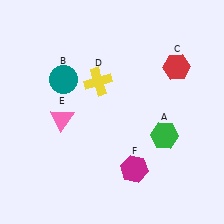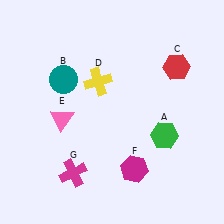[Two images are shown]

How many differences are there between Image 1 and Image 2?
There is 1 difference between the two images.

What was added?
A magenta cross (G) was added in Image 2.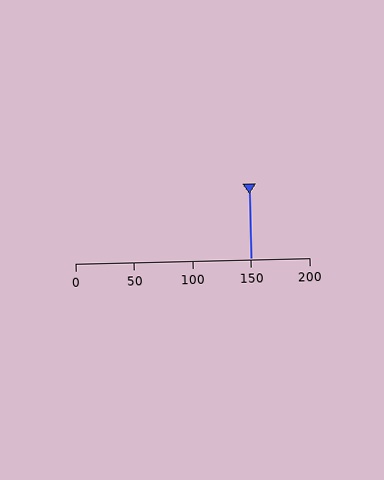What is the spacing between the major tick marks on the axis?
The major ticks are spaced 50 apart.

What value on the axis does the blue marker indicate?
The marker indicates approximately 150.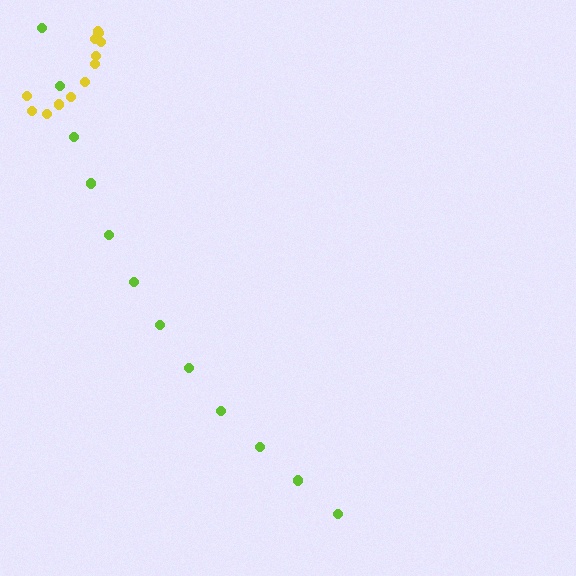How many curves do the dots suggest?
There are 2 distinct paths.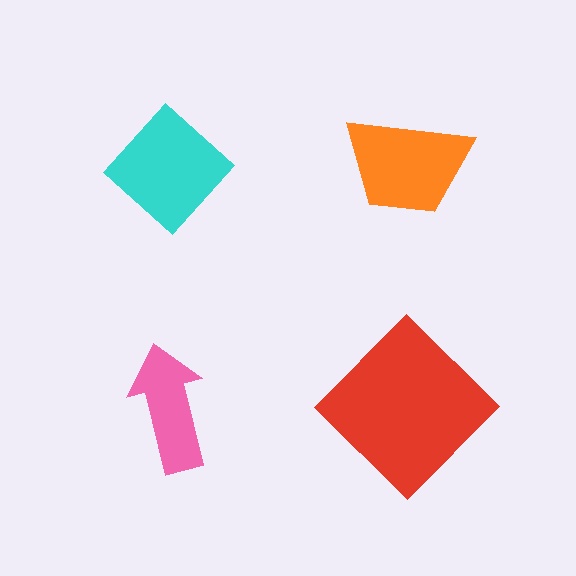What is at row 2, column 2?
A red diamond.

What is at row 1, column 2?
An orange trapezoid.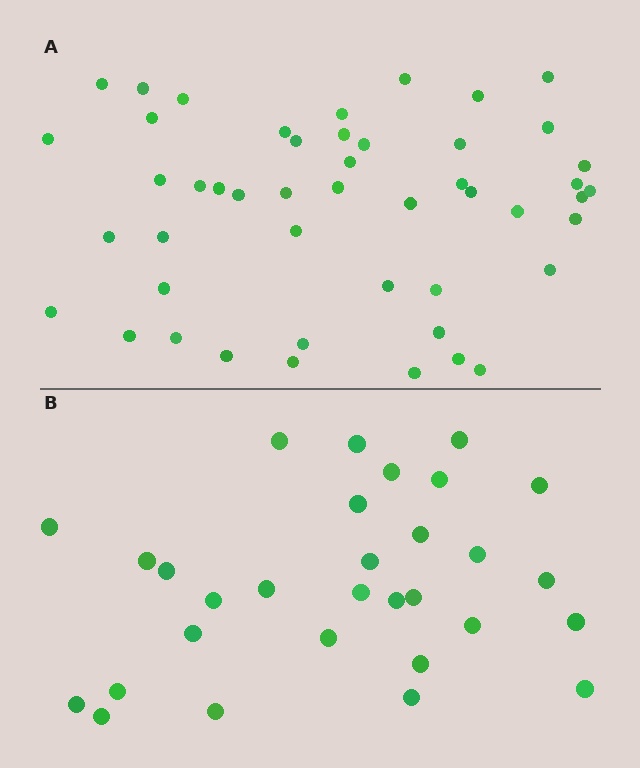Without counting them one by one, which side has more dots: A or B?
Region A (the top region) has more dots.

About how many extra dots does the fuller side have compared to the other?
Region A has approximately 20 more dots than region B.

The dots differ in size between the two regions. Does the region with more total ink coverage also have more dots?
No. Region B has more total ink coverage because its dots are larger, but region A actually contains more individual dots. Total area can be misleading — the number of items is what matters here.